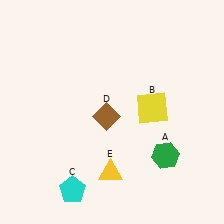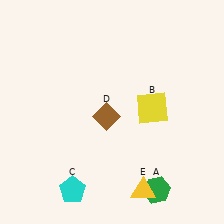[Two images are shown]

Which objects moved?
The objects that moved are: the green hexagon (A), the yellow triangle (E).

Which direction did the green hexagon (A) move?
The green hexagon (A) moved down.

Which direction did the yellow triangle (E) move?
The yellow triangle (E) moved right.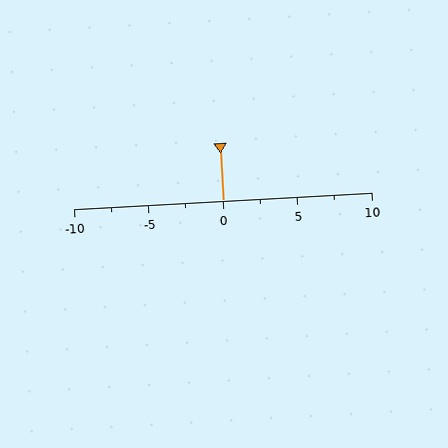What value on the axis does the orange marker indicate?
The marker indicates approximately 0.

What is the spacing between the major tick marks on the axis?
The major ticks are spaced 5 apart.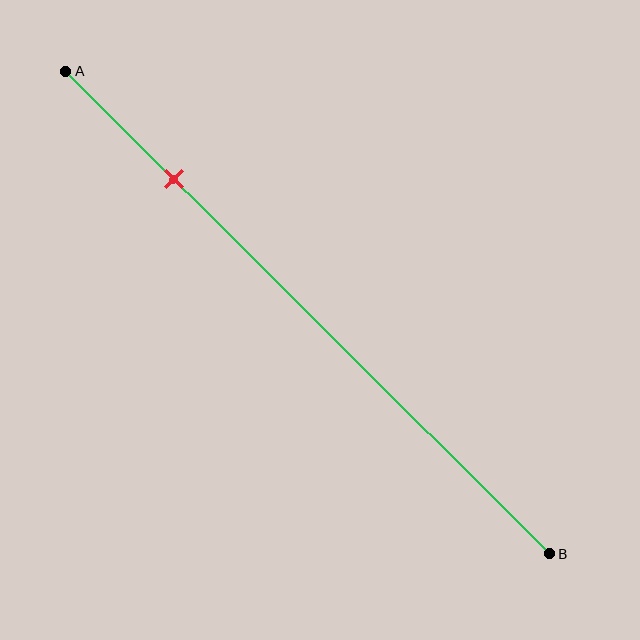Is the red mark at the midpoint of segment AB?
No, the mark is at about 20% from A, not at the 50% midpoint.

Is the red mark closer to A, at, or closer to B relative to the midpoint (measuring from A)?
The red mark is closer to point A than the midpoint of segment AB.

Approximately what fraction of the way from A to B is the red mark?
The red mark is approximately 20% of the way from A to B.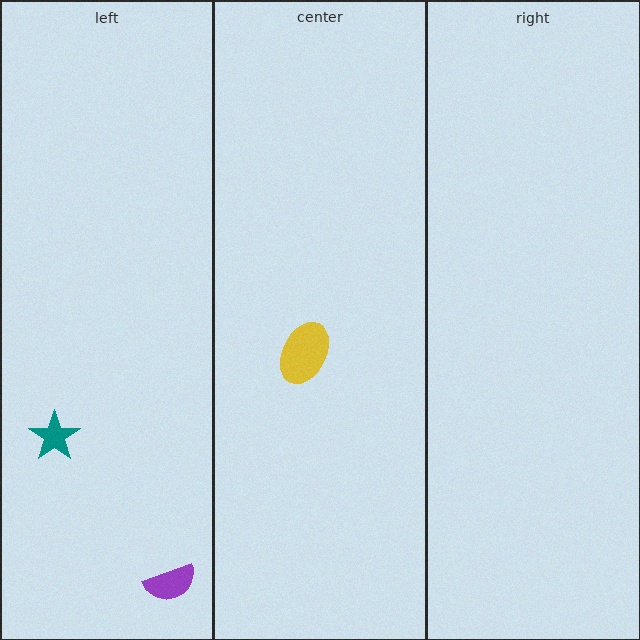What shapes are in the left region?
The purple semicircle, the teal star.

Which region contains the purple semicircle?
The left region.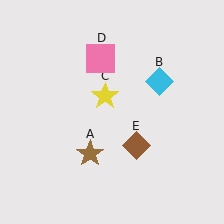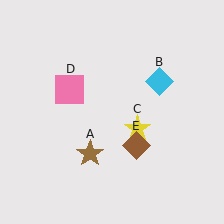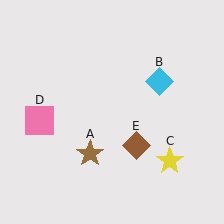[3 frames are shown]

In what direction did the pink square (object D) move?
The pink square (object D) moved down and to the left.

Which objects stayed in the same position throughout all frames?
Brown star (object A) and cyan diamond (object B) and brown diamond (object E) remained stationary.